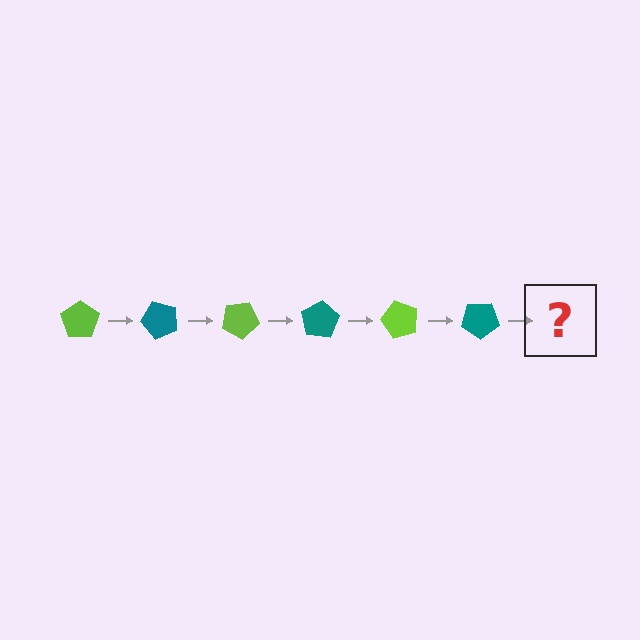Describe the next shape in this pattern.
It should be a lime pentagon, rotated 300 degrees from the start.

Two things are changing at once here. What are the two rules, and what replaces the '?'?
The two rules are that it rotates 50 degrees each step and the color cycles through lime and teal. The '?' should be a lime pentagon, rotated 300 degrees from the start.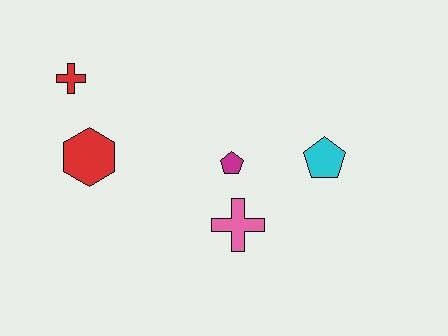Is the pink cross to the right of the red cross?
Yes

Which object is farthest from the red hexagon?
The cyan pentagon is farthest from the red hexagon.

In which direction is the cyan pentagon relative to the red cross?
The cyan pentagon is to the right of the red cross.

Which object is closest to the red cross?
The red hexagon is closest to the red cross.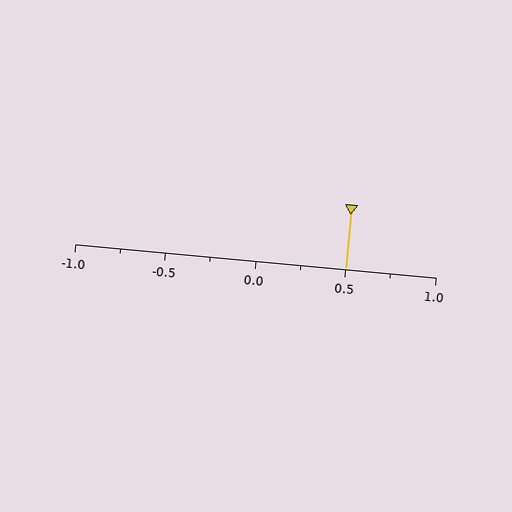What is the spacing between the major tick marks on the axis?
The major ticks are spaced 0.5 apart.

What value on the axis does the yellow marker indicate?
The marker indicates approximately 0.5.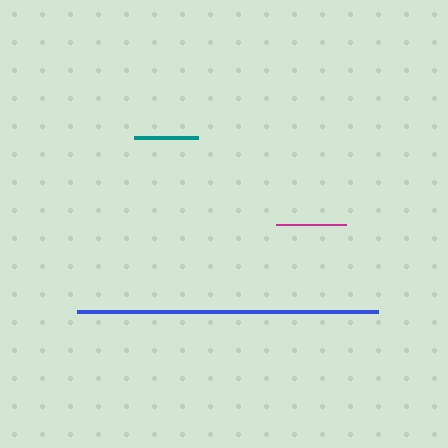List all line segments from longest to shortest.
From longest to shortest: blue, magenta, teal.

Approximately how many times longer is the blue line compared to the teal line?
The blue line is approximately 4.7 times the length of the teal line.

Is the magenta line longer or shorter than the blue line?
The blue line is longer than the magenta line.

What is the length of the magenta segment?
The magenta segment is approximately 70 pixels long.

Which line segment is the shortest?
The teal line is the shortest at approximately 64 pixels.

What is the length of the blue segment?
The blue segment is approximately 301 pixels long.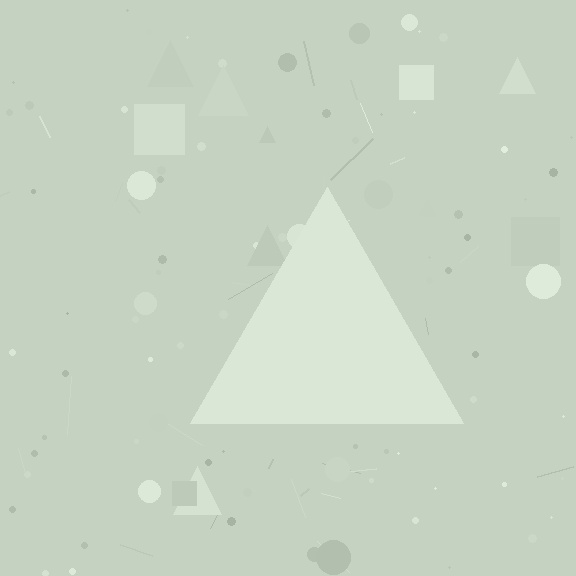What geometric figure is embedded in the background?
A triangle is embedded in the background.